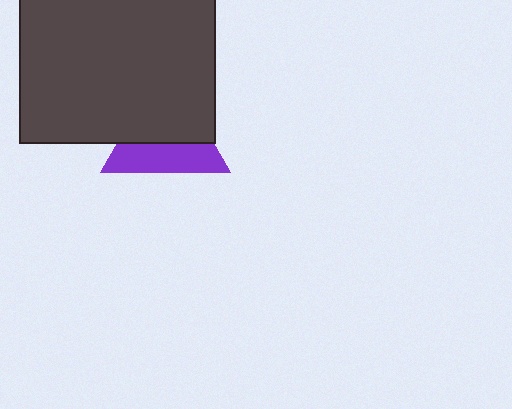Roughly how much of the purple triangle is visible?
About half of it is visible (roughly 45%).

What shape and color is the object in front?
The object in front is a dark gray square.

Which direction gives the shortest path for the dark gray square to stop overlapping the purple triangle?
Moving up gives the shortest separation.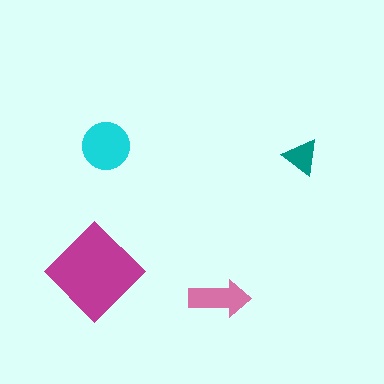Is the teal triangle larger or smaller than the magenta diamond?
Smaller.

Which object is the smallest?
The teal triangle.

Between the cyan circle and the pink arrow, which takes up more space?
The cyan circle.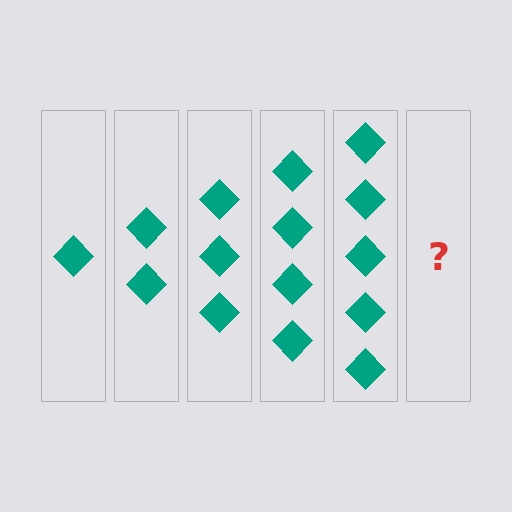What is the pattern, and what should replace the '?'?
The pattern is that each step adds one more diamond. The '?' should be 6 diamonds.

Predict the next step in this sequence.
The next step is 6 diamonds.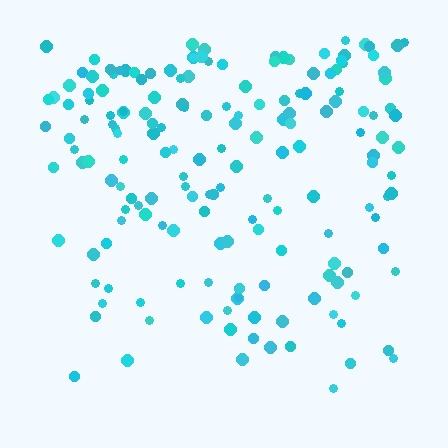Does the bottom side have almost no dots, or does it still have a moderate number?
Still a moderate number, just noticeably fewer than the top.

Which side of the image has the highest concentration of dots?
The top.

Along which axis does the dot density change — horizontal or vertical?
Vertical.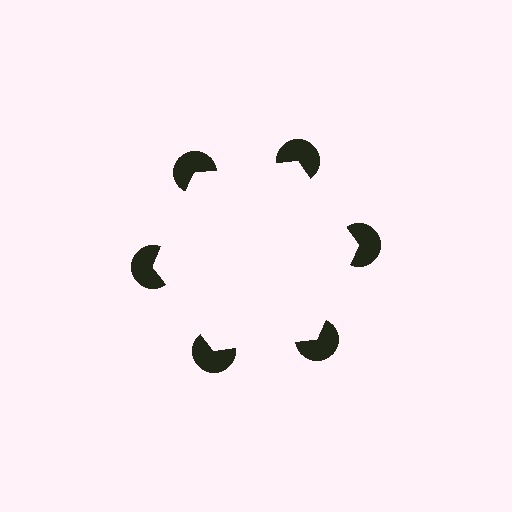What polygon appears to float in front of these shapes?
An illusory hexagon — its edges are inferred from the aligned wedge cuts in the pac-man discs, not physically drawn.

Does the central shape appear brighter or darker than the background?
It typically appears slightly brighter than the background, even though no actual brightness change is drawn.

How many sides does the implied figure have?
6 sides.